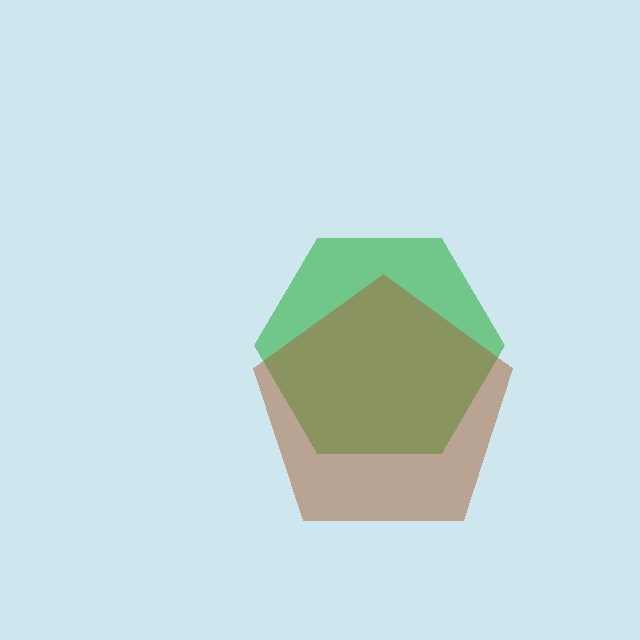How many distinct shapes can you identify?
There are 2 distinct shapes: a green hexagon, a brown pentagon.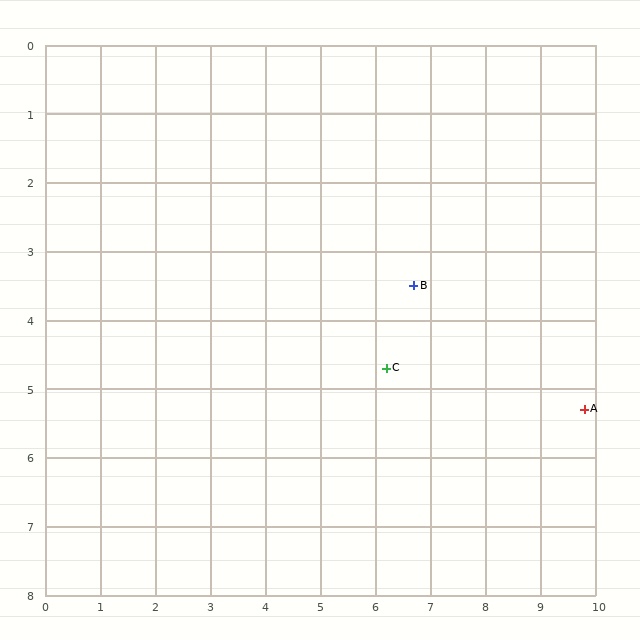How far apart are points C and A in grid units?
Points C and A are about 3.6 grid units apart.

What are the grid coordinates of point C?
Point C is at approximately (6.2, 4.7).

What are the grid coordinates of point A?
Point A is at approximately (9.8, 5.3).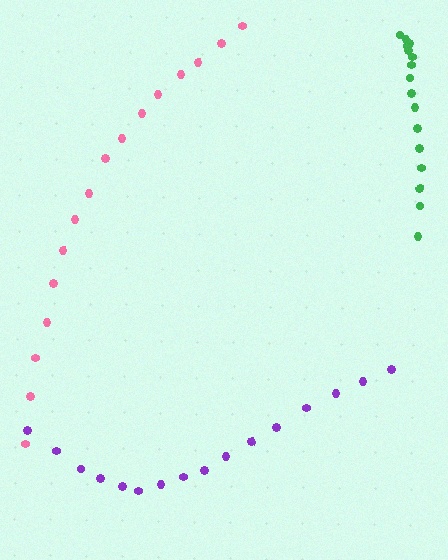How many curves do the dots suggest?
There are 3 distinct paths.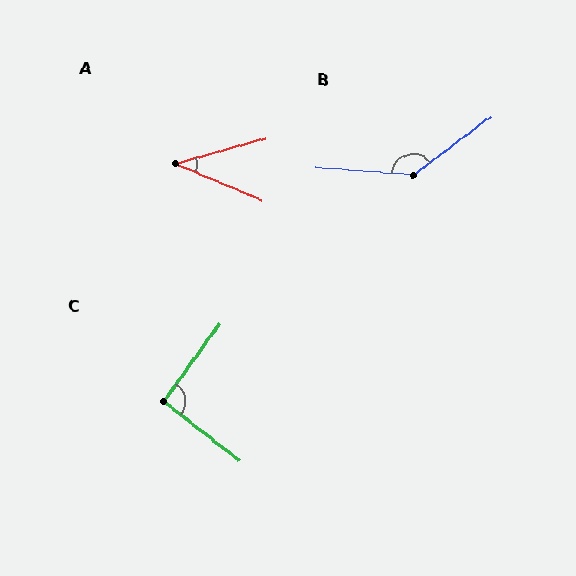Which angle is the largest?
B, at approximately 139 degrees.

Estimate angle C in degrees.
Approximately 92 degrees.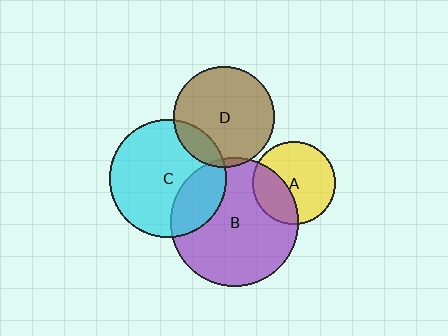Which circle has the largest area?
Circle B (purple).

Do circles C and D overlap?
Yes.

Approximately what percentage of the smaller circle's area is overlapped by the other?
Approximately 15%.